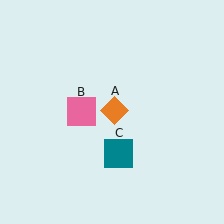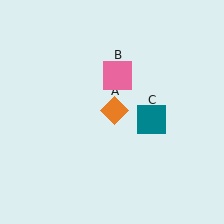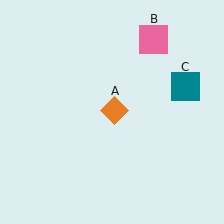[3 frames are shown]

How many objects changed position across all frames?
2 objects changed position: pink square (object B), teal square (object C).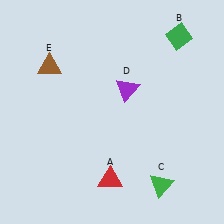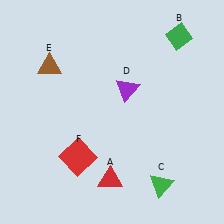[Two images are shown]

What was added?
A red square (F) was added in Image 2.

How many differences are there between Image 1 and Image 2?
There is 1 difference between the two images.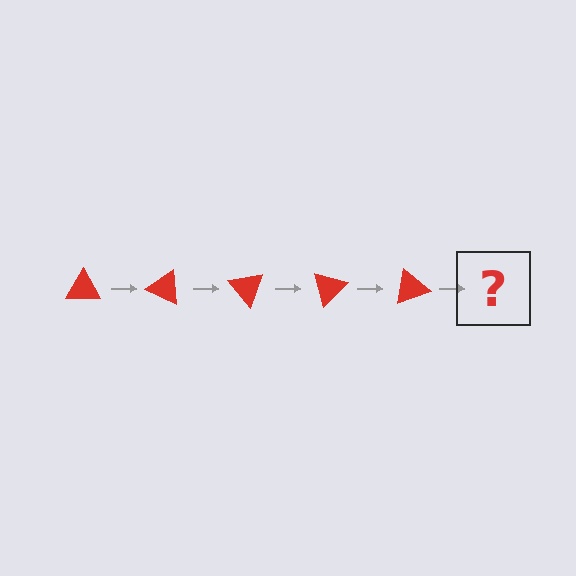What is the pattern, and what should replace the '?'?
The pattern is that the triangle rotates 25 degrees each step. The '?' should be a red triangle rotated 125 degrees.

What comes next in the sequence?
The next element should be a red triangle rotated 125 degrees.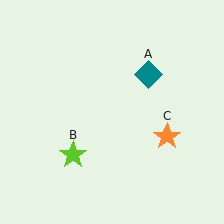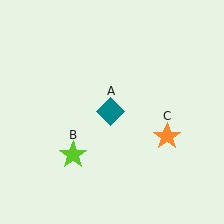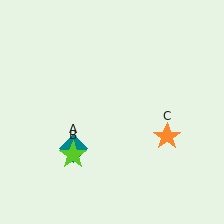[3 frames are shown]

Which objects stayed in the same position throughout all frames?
Lime star (object B) and orange star (object C) remained stationary.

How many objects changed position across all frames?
1 object changed position: teal diamond (object A).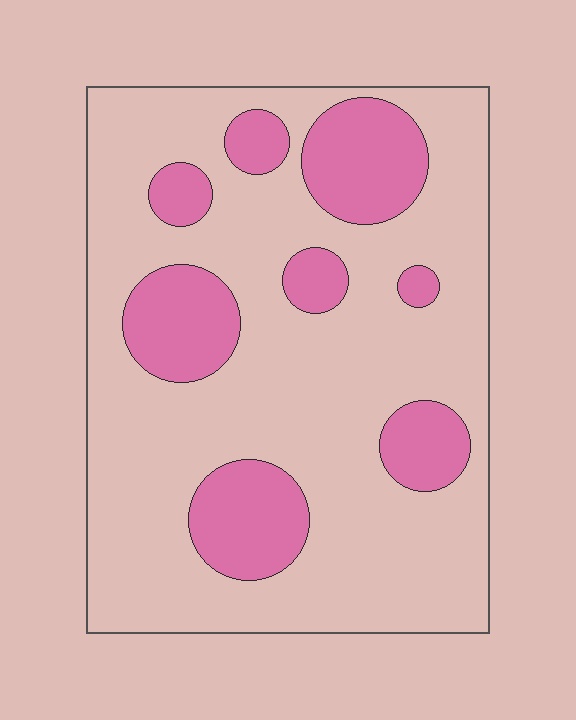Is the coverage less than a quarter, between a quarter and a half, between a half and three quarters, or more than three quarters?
Less than a quarter.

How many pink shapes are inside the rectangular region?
8.